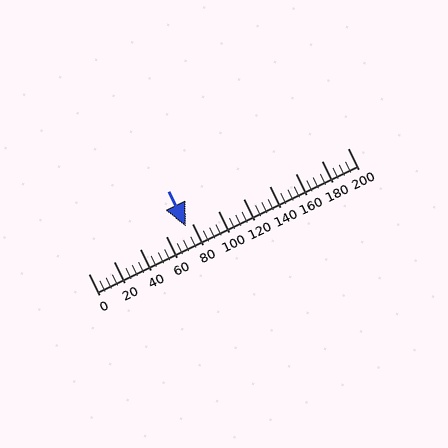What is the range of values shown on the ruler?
The ruler shows values from 0 to 200.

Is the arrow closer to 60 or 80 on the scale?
The arrow is closer to 80.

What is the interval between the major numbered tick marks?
The major tick marks are spaced 20 units apart.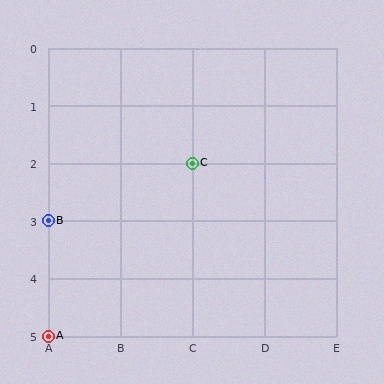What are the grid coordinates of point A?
Point A is at grid coordinates (A, 5).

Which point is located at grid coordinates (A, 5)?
Point A is at (A, 5).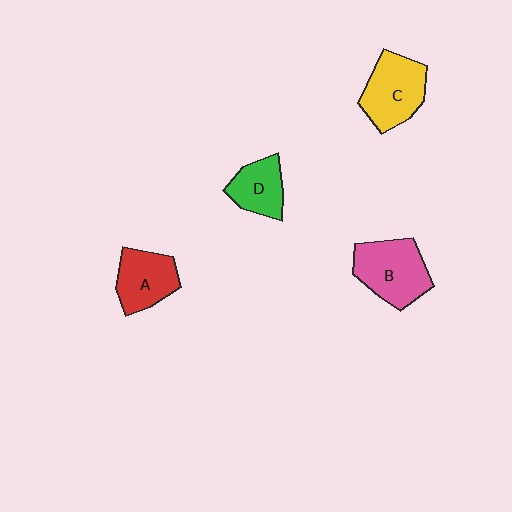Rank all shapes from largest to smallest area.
From largest to smallest: B (pink), C (yellow), A (red), D (green).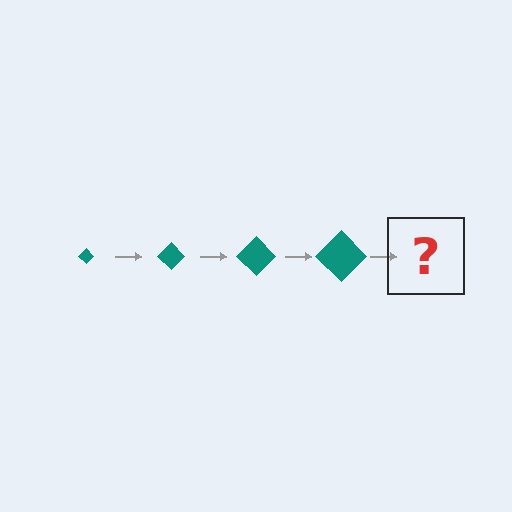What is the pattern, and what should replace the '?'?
The pattern is that the diamond gets progressively larger each step. The '?' should be a teal diamond, larger than the previous one.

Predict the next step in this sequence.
The next step is a teal diamond, larger than the previous one.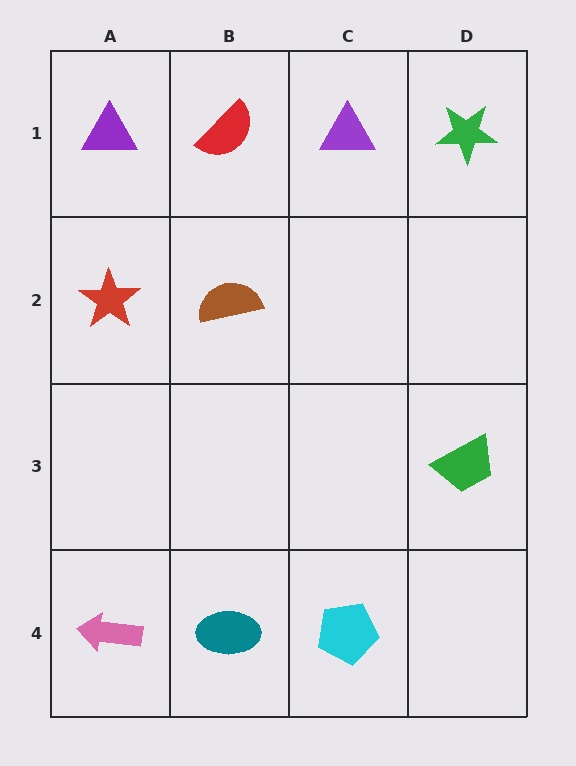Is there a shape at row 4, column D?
No, that cell is empty.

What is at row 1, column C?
A purple triangle.